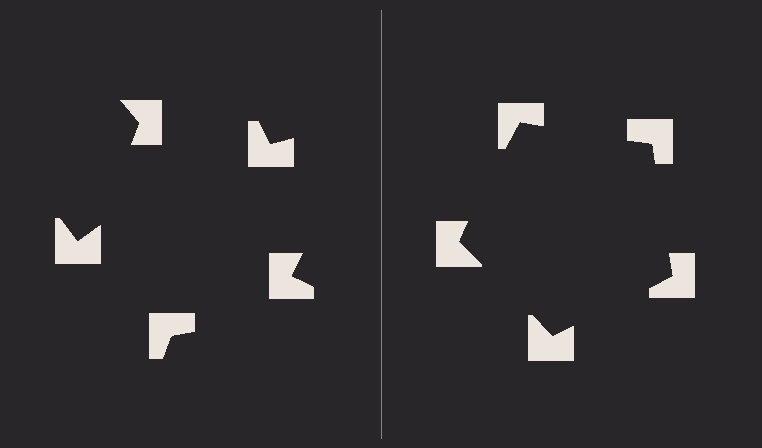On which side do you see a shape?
An illusory pentagon appears on the right side. On the left side the wedge cuts are rotated, so no coherent shape forms.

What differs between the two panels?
The notched squares are positioned identically on both sides; only the wedge orientations differ. On the right they align to a pentagon; on the left they are misaligned.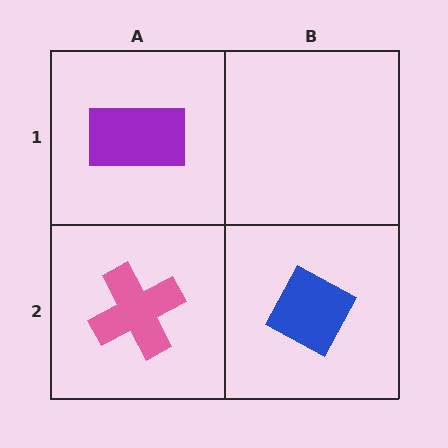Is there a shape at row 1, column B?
No, that cell is empty.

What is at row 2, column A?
A pink cross.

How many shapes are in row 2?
2 shapes.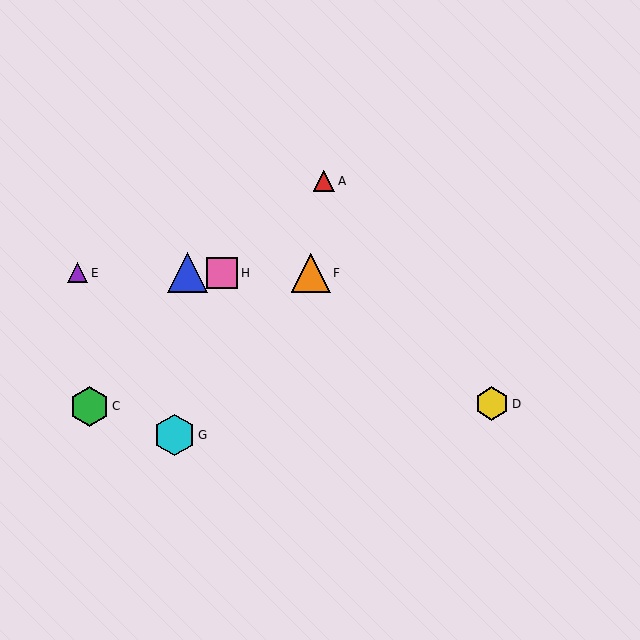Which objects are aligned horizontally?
Objects B, E, F, H are aligned horizontally.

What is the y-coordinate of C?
Object C is at y≈407.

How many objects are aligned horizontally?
4 objects (B, E, F, H) are aligned horizontally.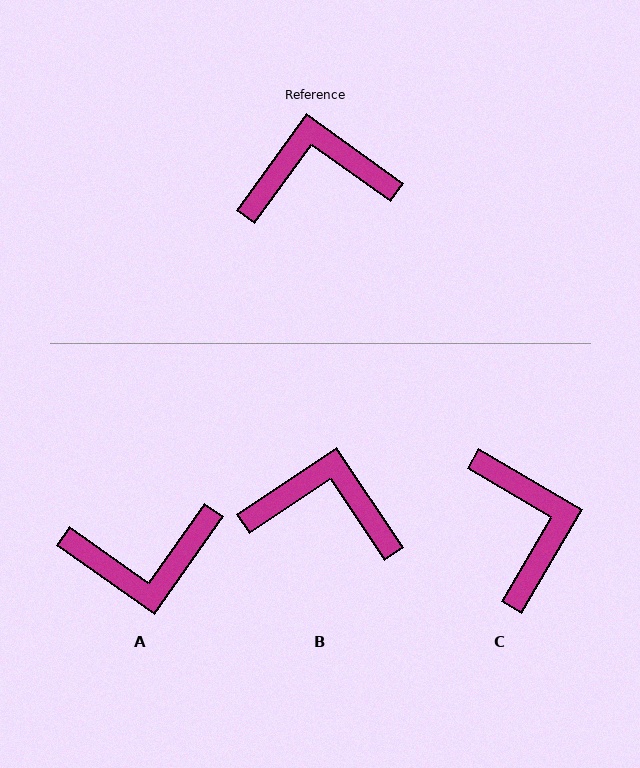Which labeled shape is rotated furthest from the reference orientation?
A, about 179 degrees away.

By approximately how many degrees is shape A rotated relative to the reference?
Approximately 179 degrees clockwise.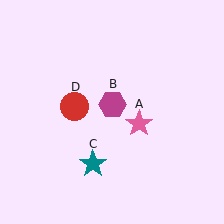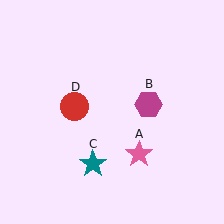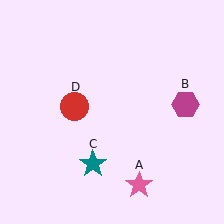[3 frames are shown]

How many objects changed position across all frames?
2 objects changed position: pink star (object A), magenta hexagon (object B).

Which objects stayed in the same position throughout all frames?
Teal star (object C) and red circle (object D) remained stationary.